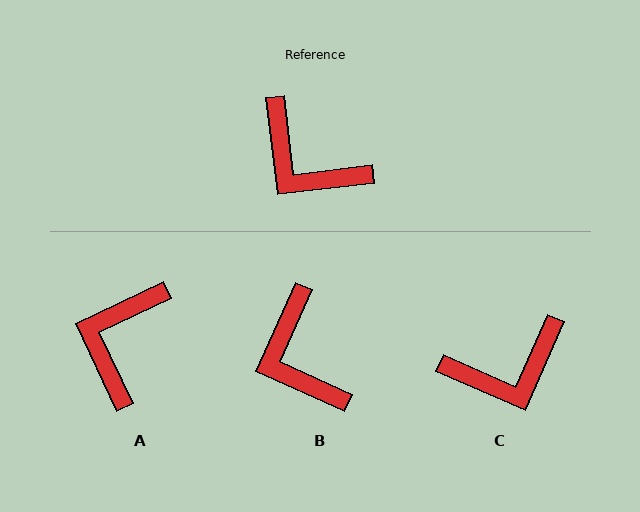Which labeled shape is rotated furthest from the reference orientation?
A, about 71 degrees away.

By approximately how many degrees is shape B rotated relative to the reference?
Approximately 31 degrees clockwise.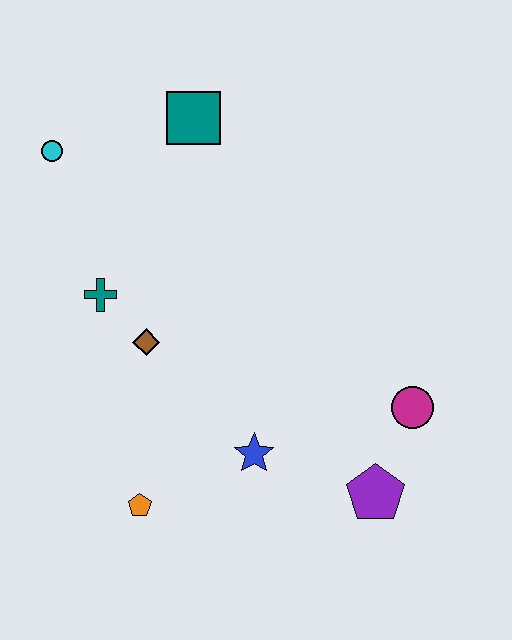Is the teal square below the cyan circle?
No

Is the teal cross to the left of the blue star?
Yes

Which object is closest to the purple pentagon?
The magenta circle is closest to the purple pentagon.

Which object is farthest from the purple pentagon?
The cyan circle is farthest from the purple pentagon.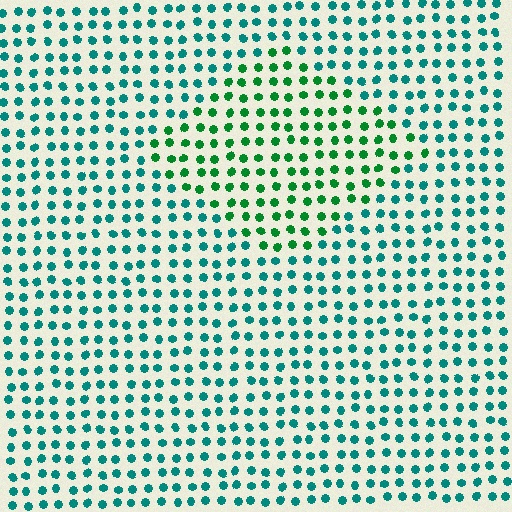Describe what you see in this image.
The image is filled with small teal elements in a uniform arrangement. A diamond-shaped region is visible where the elements are tinted to a slightly different hue, forming a subtle color boundary.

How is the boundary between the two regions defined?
The boundary is defined purely by a slight shift in hue (about 38 degrees). Spacing, size, and orientation are identical on both sides.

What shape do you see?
I see a diamond.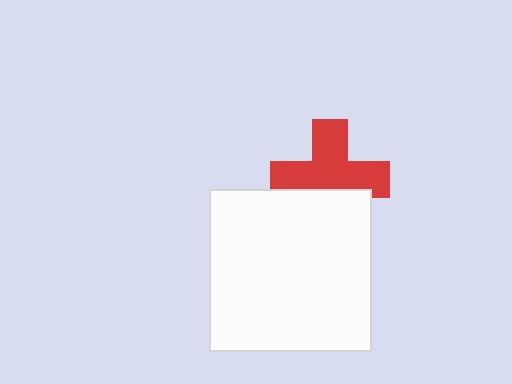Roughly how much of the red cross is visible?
Most of it is visible (roughly 68%).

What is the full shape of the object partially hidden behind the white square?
The partially hidden object is a red cross.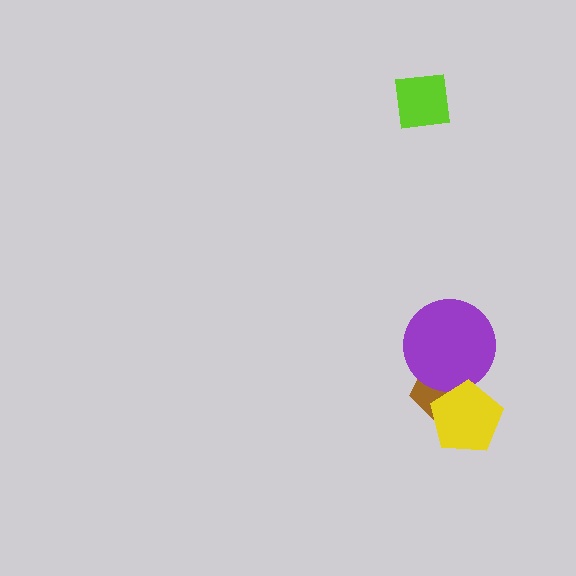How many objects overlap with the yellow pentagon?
2 objects overlap with the yellow pentagon.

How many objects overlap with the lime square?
0 objects overlap with the lime square.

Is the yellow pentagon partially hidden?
No, no other shape covers it.